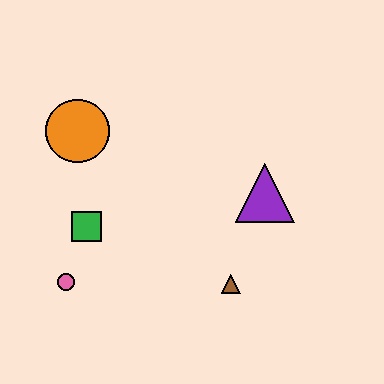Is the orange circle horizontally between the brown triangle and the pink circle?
Yes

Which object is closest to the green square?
The pink circle is closest to the green square.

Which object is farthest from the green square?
The purple triangle is farthest from the green square.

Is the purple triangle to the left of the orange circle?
No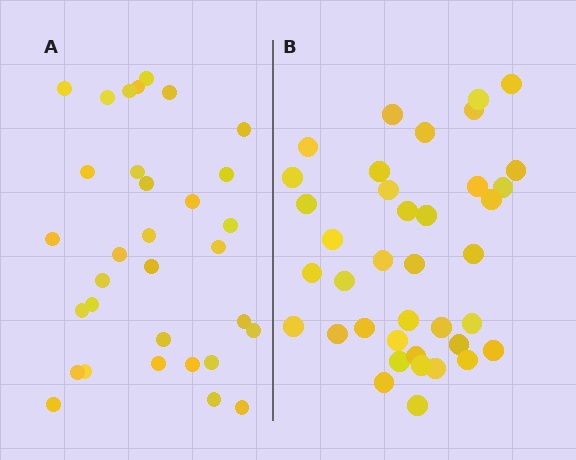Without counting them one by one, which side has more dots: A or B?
Region B (the right region) has more dots.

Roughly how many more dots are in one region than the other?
Region B has about 6 more dots than region A.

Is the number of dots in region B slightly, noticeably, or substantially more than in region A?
Region B has only slightly more — the two regions are fairly close. The ratio is roughly 1.2 to 1.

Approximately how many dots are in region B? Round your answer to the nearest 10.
About 40 dots. (The exact count is 38, which rounds to 40.)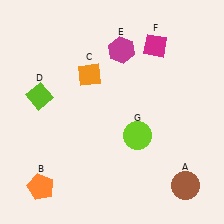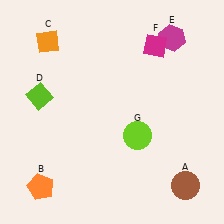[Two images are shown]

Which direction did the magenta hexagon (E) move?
The magenta hexagon (E) moved right.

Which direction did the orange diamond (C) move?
The orange diamond (C) moved left.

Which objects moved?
The objects that moved are: the orange diamond (C), the magenta hexagon (E).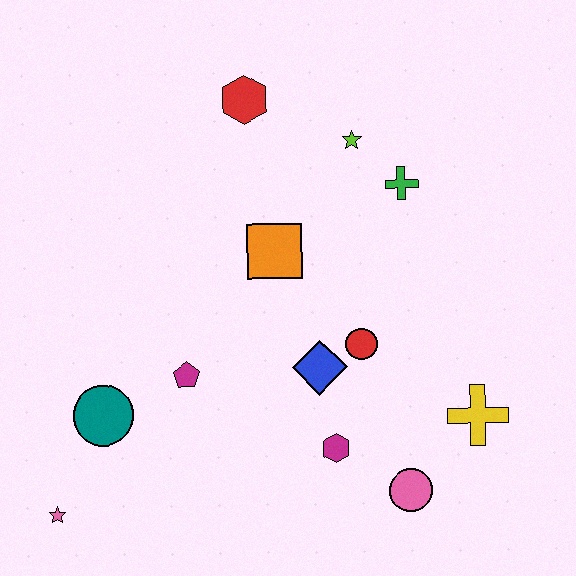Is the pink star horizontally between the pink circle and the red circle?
No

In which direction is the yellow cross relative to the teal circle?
The yellow cross is to the right of the teal circle.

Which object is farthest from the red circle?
The pink star is farthest from the red circle.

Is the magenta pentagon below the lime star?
Yes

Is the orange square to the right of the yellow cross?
No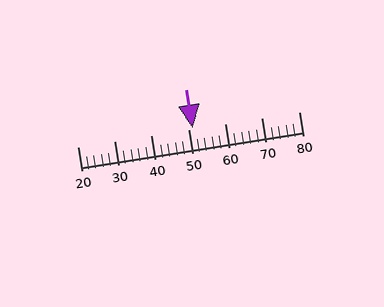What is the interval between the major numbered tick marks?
The major tick marks are spaced 10 units apart.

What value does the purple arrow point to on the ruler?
The purple arrow points to approximately 51.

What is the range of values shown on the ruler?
The ruler shows values from 20 to 80.